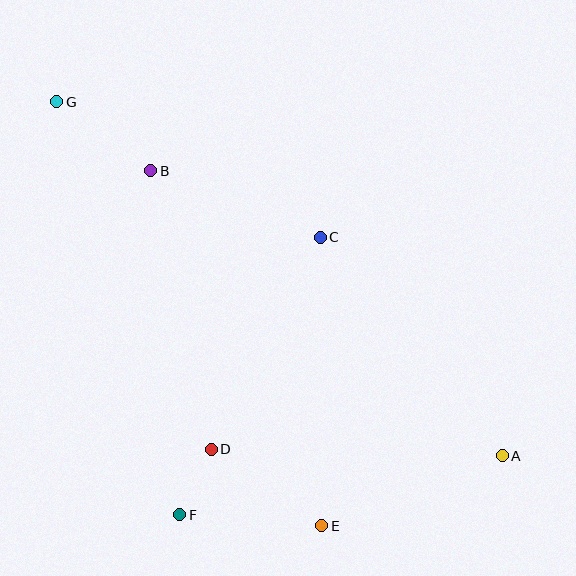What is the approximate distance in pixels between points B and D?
The distance between B and D is approximately 285 pixels.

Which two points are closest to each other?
Points D and F are closest to each other.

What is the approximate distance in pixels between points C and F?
The distance between C and F is approximately 311 pixels.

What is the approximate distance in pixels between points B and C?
The distance between B and C is approximately 182 pixels.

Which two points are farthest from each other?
Points A and G are farthest from each other.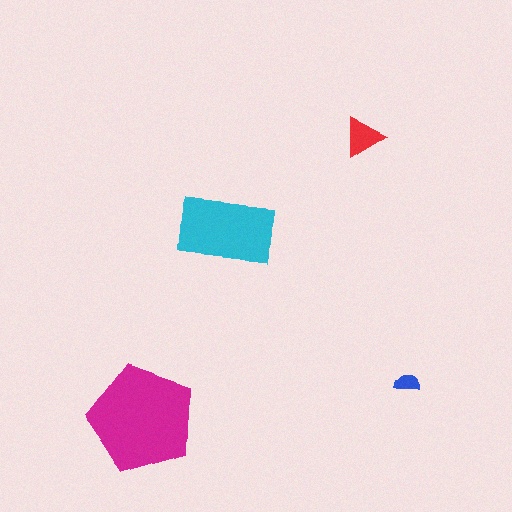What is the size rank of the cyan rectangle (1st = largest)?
2nd.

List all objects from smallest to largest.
The blue semicircle, the red triangle, the cyan rectangle, the magenta pentagon.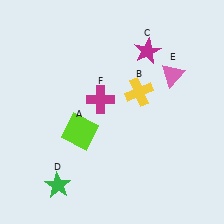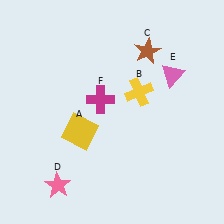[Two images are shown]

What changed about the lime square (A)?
In Image 1, A is lime. In Image 2, it changed to yellow.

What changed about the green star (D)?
In Image 1, D is green. In Image 2, it changed to pink.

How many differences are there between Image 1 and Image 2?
There are 3 differences between the two images.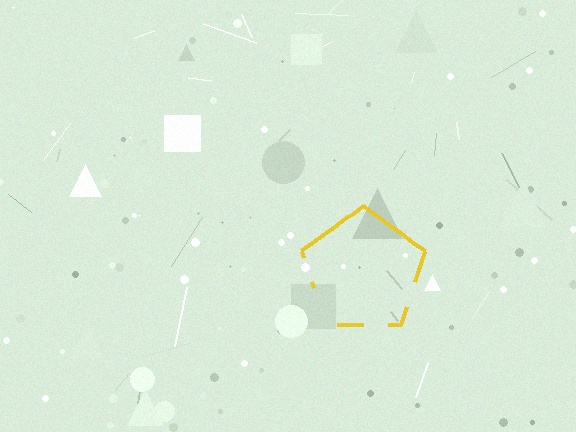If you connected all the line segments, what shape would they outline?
They would outline a pentagon.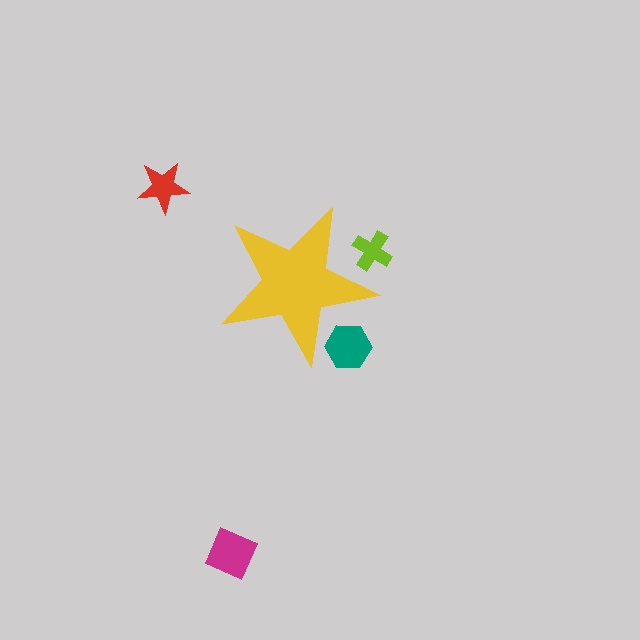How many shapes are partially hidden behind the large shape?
2 shapes are partially hidden.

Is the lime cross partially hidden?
Yes, the lime cross is partially hidden behind the yellow star.